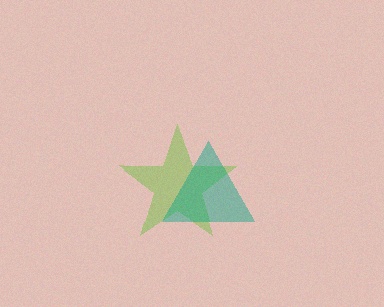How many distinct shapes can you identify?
There are 2 distinct shapes: a lime star, a teal triangle.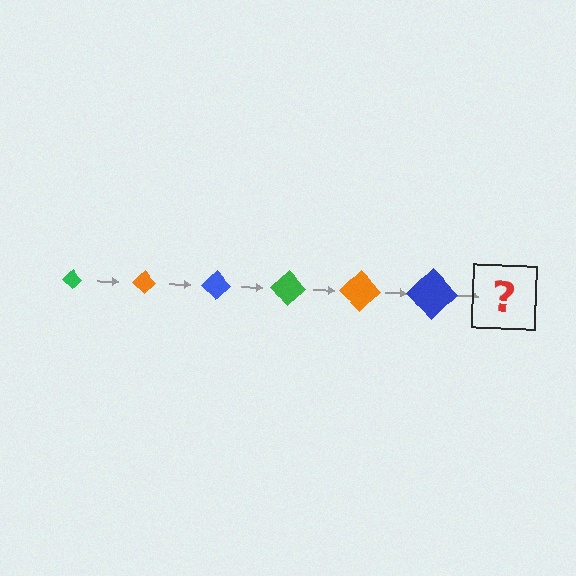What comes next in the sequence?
The next element should be a green diamond, larger than the previous one.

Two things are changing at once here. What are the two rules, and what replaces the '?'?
The two rules are that the diamond grows larger each step and the color cycles through green, orange, and blue. The '?' should be a green diamond, larger than the previous one.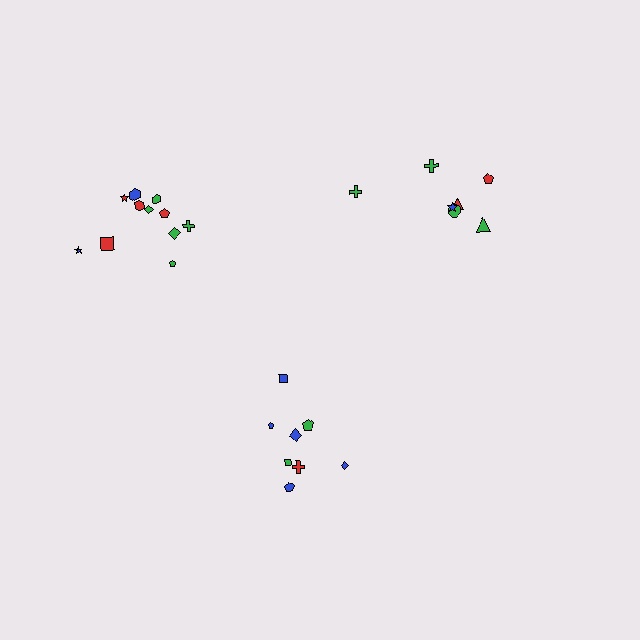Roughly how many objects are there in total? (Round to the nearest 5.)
Roughly 25 objects in total.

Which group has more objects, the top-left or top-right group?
The top-left group.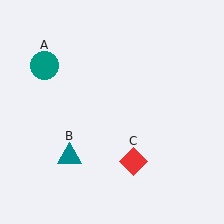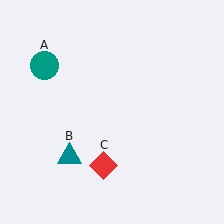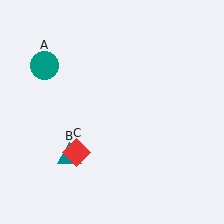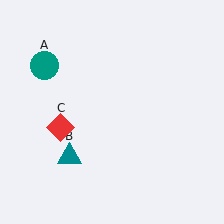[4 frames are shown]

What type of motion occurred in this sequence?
The red diamond (object C) rotated clockwise around the center of the scene.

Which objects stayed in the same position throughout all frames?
Teal circle (object A) and teal triangle (object B) remained stationary.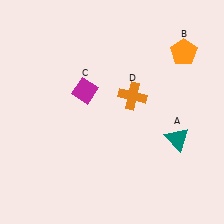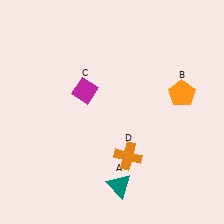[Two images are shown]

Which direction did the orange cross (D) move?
The orange cross (D) moved down.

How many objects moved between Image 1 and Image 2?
3 objects moved between the two images.